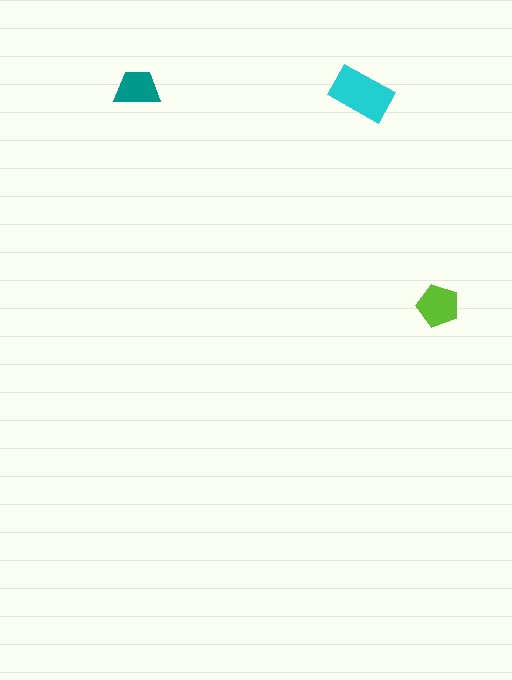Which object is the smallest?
The teal trapezoid.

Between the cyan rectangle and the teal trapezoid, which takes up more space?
The cyan rectangle.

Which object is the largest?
The cyan rectangle.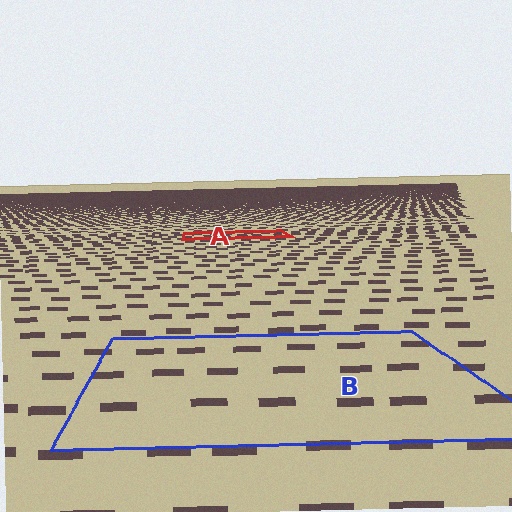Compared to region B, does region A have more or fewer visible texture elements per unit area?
Region A has more texture elements per unit area — they are packed more densely because it is farther away.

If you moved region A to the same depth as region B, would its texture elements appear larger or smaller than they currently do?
They would appear larger. At a closer depth, the same texture elements are projected at a bigger on-screen size.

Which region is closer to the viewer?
Region B is closer. The texture elements there are larger and more spread out.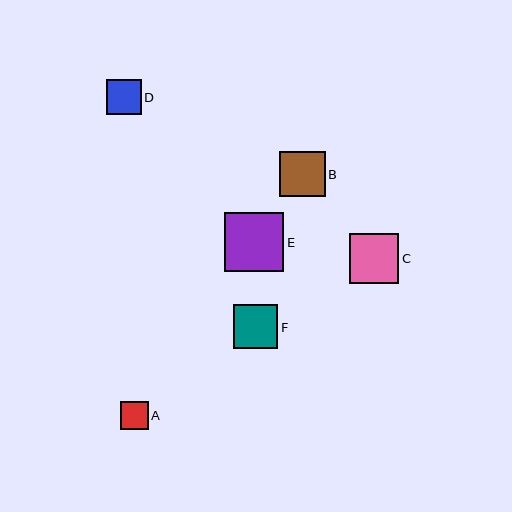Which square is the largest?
Square E is the largest with a size of approximately 59 pixels.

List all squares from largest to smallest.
From largest to smallest: E, C, B, F, D, A.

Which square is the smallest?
Square A is the smallest with a size of approximately 28 pixels.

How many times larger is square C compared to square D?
Square C is approximately 1.4 times the size of square D.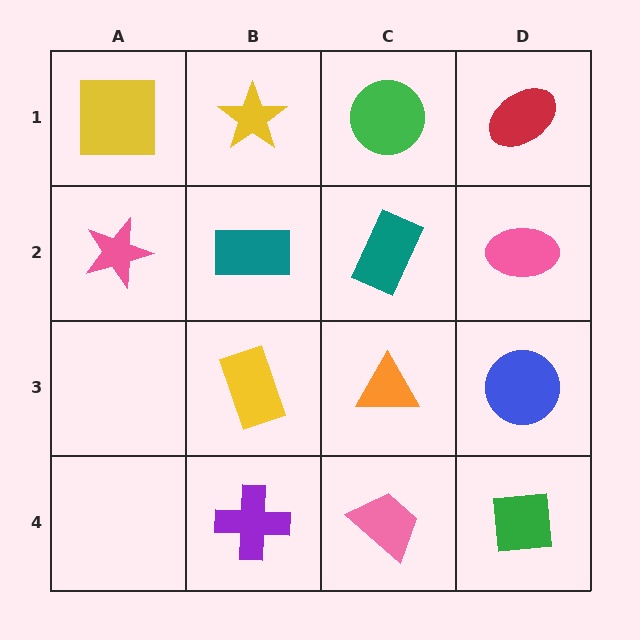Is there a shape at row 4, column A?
No, that cell is empty.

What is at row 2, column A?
A pink star.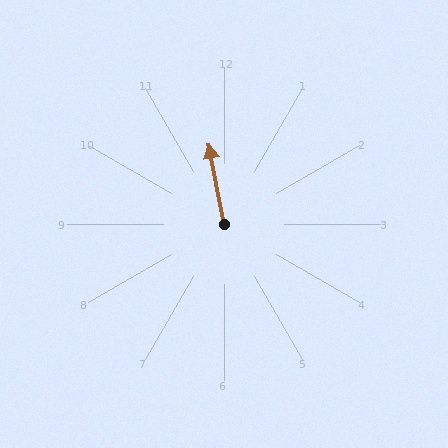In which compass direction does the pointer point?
North.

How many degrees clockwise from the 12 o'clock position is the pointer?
Approximately 349 degrees.